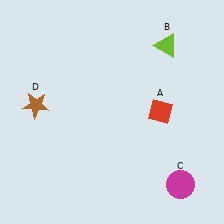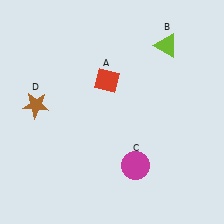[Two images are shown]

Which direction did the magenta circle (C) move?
The magenta circle (C) moved left.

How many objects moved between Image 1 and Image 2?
2 objects moved between the two images.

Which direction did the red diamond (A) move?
The red diamond (A) moved left.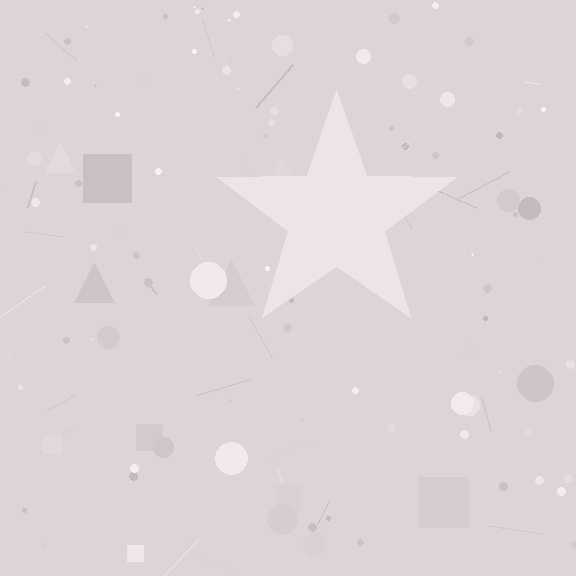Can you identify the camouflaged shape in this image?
The camouflaged shape is a star.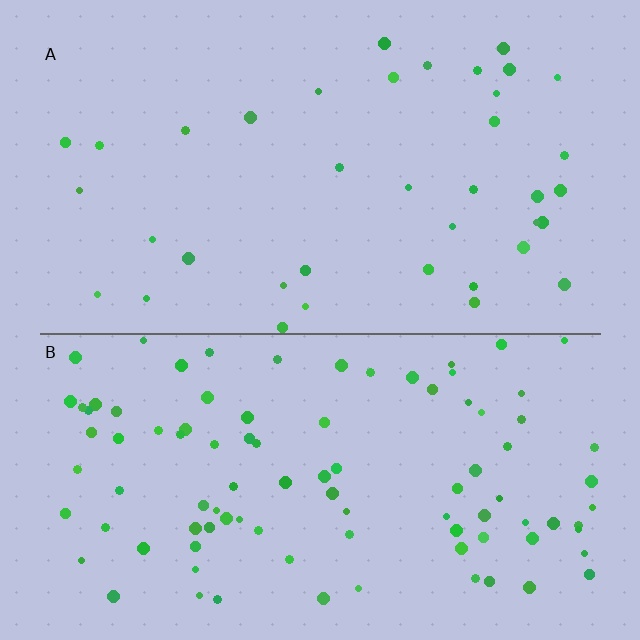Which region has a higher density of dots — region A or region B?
B (the bottom).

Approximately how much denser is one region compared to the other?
Approximately 2.5× — region B over region A.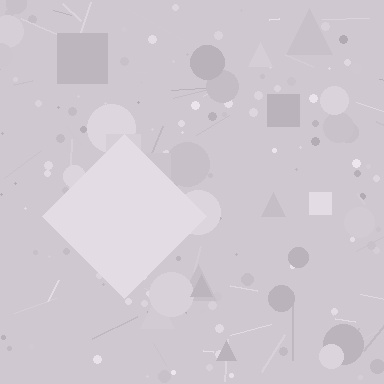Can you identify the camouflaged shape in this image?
The camouflaged shape is a diamond.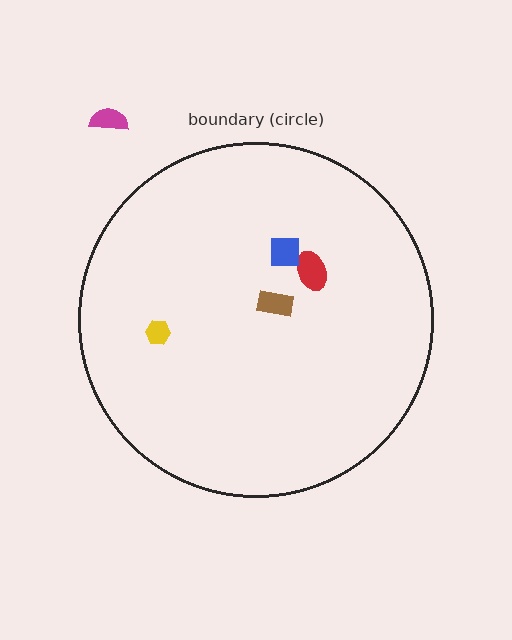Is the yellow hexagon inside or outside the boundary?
Inside.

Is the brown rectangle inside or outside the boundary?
Inside.